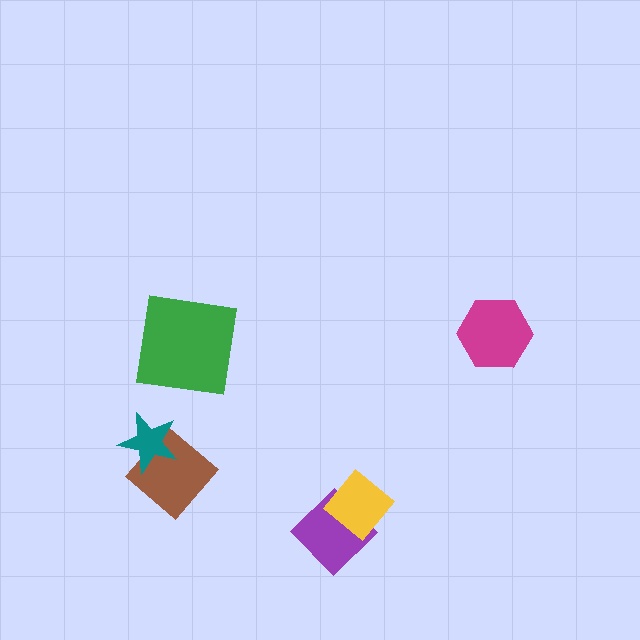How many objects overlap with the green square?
0 objects overlap with the green square.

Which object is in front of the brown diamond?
The teal star is in front of the brown diamond.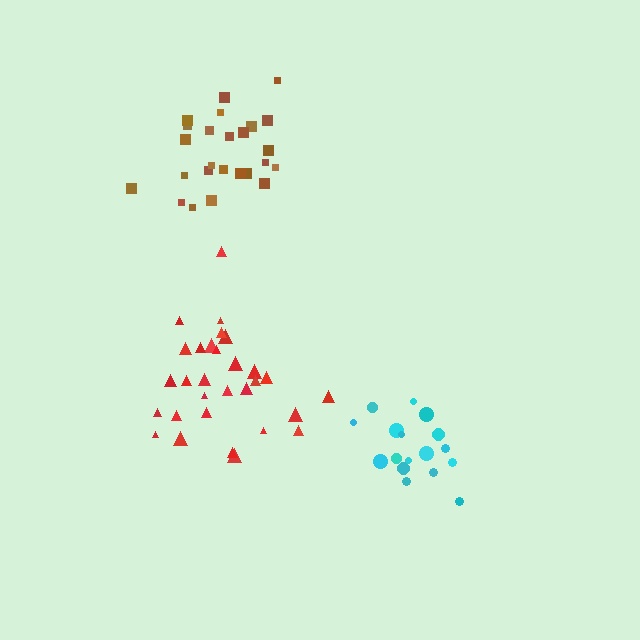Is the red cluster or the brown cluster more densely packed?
Brown.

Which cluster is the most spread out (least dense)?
Red.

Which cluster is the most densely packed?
Cyan.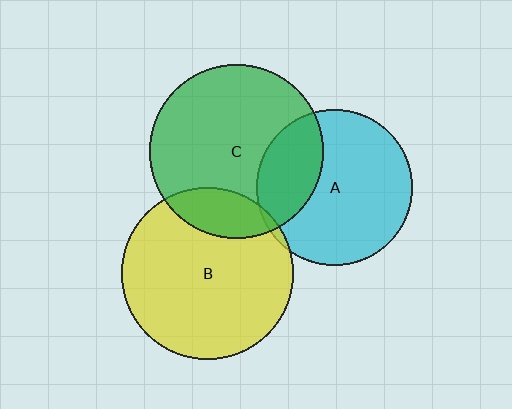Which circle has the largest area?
Circle C (green).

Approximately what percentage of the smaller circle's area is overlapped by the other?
Approximately 15%.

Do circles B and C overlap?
Yes.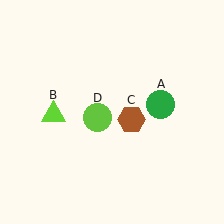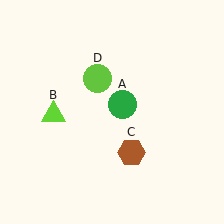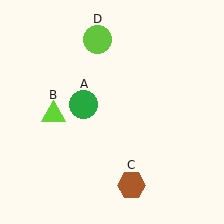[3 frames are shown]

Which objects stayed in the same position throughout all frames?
Lime triangle (object B) remained stationary.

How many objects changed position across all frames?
3 objects changed position: green circle (object A), brown hexagon (object C), lime circle (object D).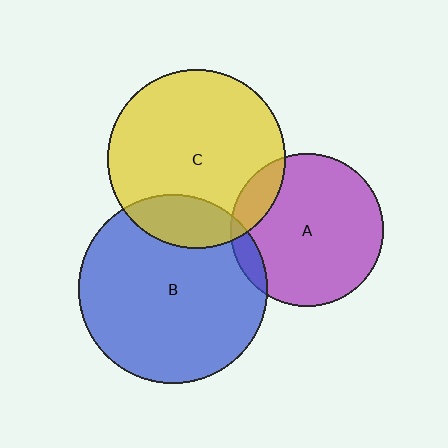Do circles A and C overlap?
Yes.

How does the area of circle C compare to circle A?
Approximately 1.4 times.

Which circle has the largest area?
Circle B (blue).